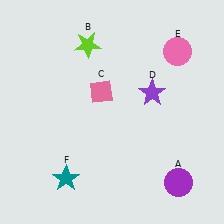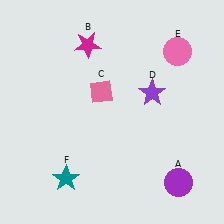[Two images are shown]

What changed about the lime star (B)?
In Image 1, B is lime. In Image 2, it changed to magenta.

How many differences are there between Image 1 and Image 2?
There is 1 difference between the two images.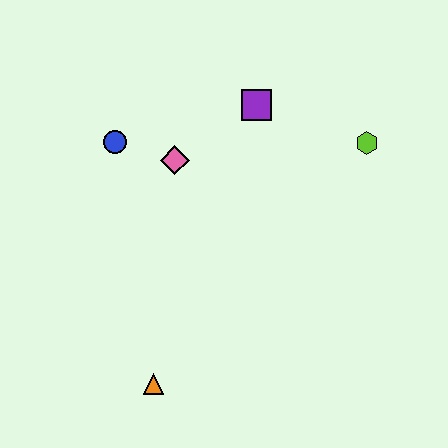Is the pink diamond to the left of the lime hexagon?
Yes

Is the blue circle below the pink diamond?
No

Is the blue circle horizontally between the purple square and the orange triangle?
No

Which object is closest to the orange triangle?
The pink diamond is closest to the orange triangle.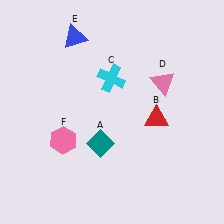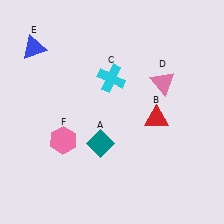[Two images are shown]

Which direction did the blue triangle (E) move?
The blue triangle (E) moved left.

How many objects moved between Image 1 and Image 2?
1 object moved between the two images.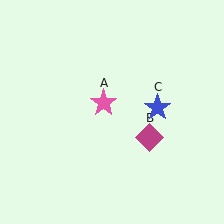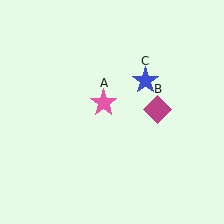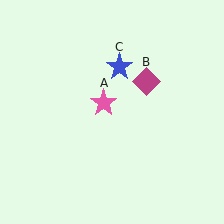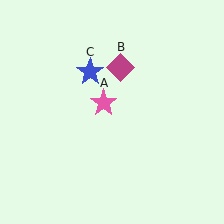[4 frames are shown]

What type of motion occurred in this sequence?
The magenta diamond (object B), blue star (object C) rotated counterclockwise around the center of the scene.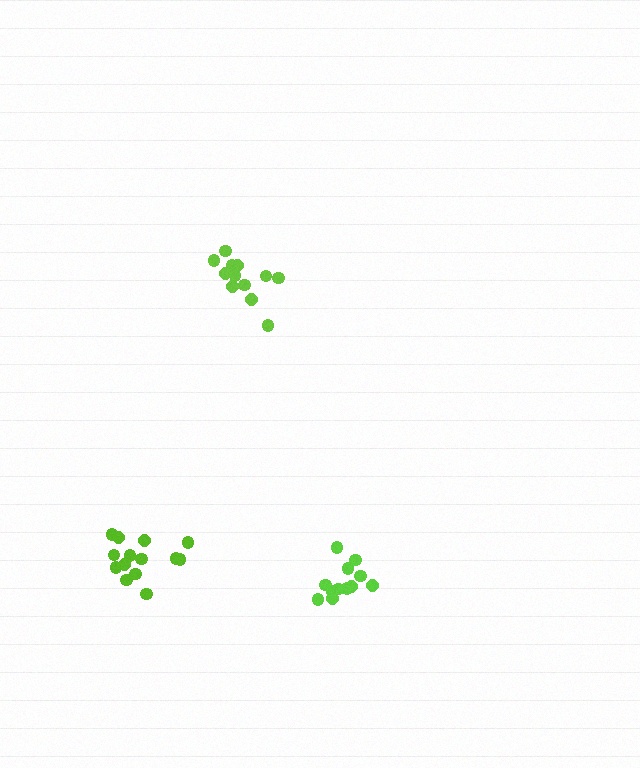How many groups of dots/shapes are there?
There are 3 groups.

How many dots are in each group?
Group 1: 12 dots, Group 2: 12 dots, Group 3: 14 dots (38 total).